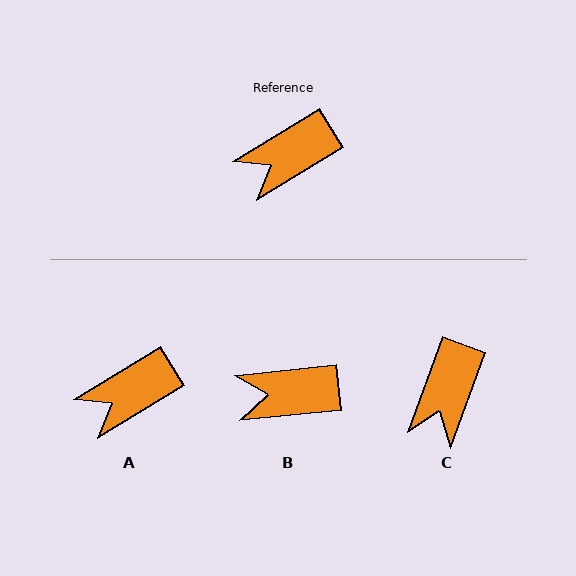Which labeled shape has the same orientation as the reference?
A.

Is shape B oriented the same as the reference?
No, it is off by about 25 degrees.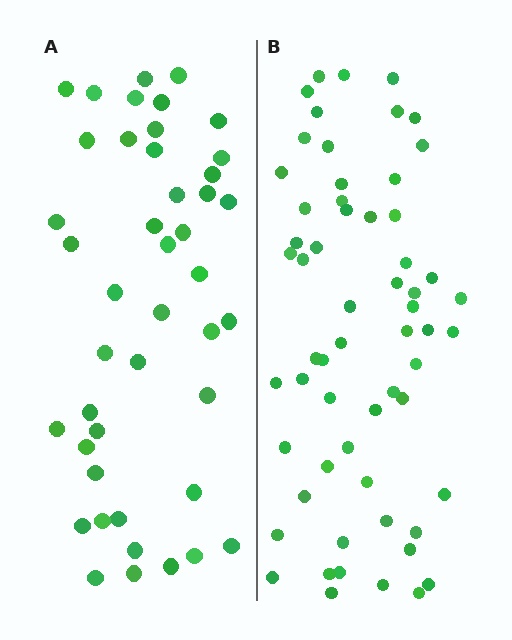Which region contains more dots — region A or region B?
Region B (the right region) has more dots.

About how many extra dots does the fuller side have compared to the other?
Region B has approximately 15 more dots than region A.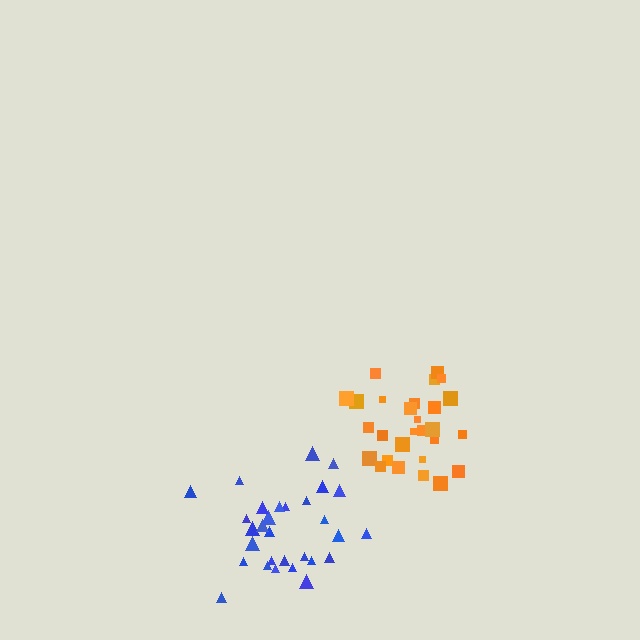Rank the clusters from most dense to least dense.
orange, blue.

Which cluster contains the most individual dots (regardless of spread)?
Blue (30).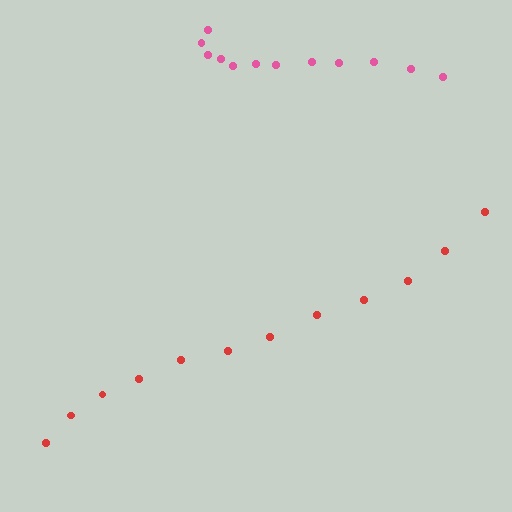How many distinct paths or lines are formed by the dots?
There are 2 distinct paths.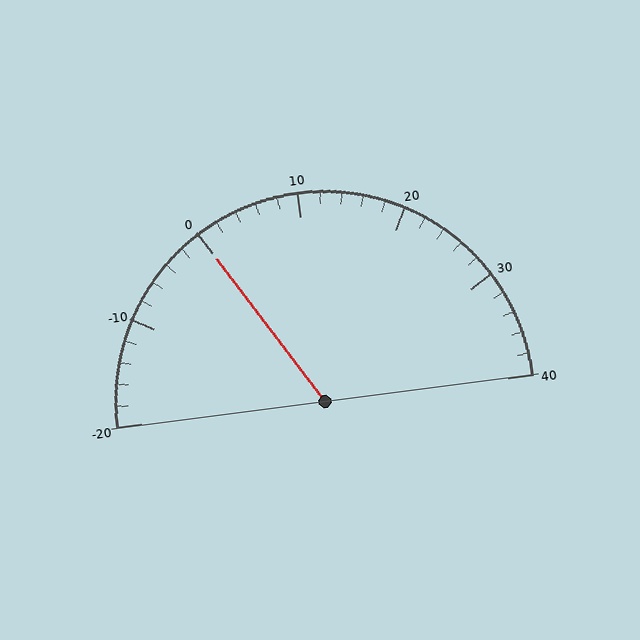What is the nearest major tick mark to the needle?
The nearest major tick mark is 0.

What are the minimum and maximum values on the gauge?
The gauge ranges from -20 to 40.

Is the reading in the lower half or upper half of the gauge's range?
The reading is in the lower half of the range (-20 to 40).